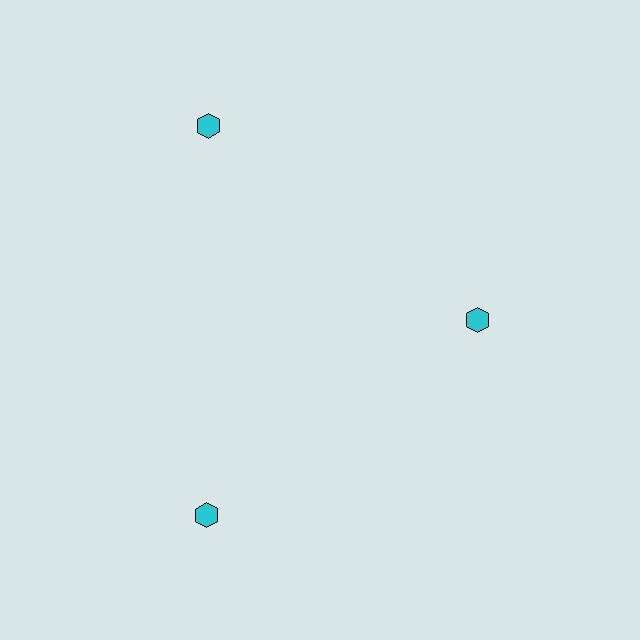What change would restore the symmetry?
The symmetry would be restored by moving it outward, back onto the ring so that all 3 hexagons sit at equal angles and equal distance from the center.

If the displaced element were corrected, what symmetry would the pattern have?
It would have 3-fold rotational symmetry — the pattern would map onto itself every 120 degrees.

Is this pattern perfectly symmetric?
No. The 3 cyan hexagons are arranged in a ring, but one element near the 3 o'clock position is pulled inward toward the center, breaking the 3-fold rotational symmetry.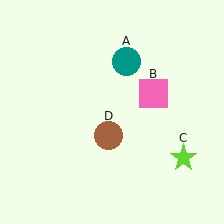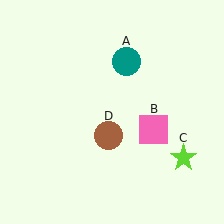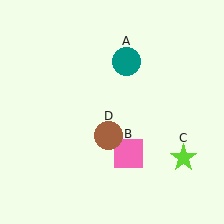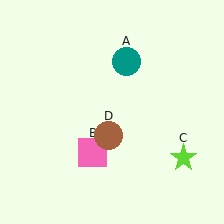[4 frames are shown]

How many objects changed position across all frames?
1 object changed position: pink square (object B).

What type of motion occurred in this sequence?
The pink square (object B) rotated clockwise around the center of the scene.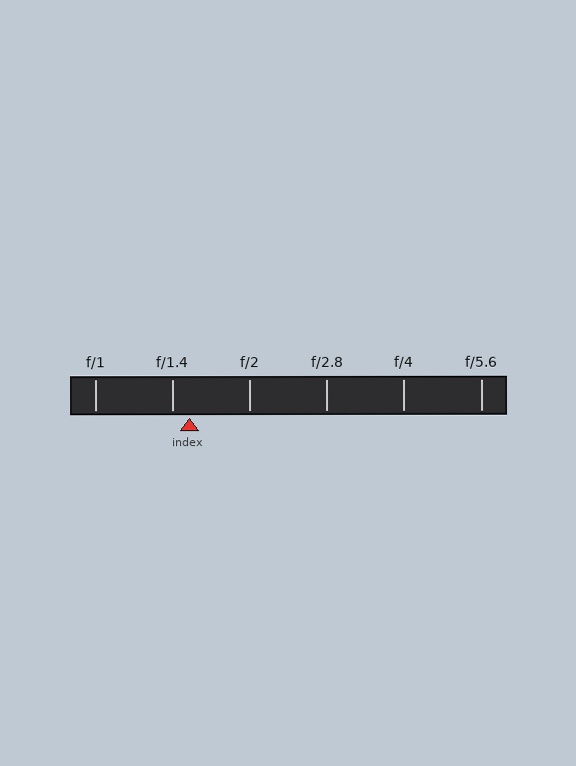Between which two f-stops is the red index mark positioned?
The index mark is between f/1.4 and f/2.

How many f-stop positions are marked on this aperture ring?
There are 6 f-stop positions marked.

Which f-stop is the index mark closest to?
The index mark is closest to f/1.4.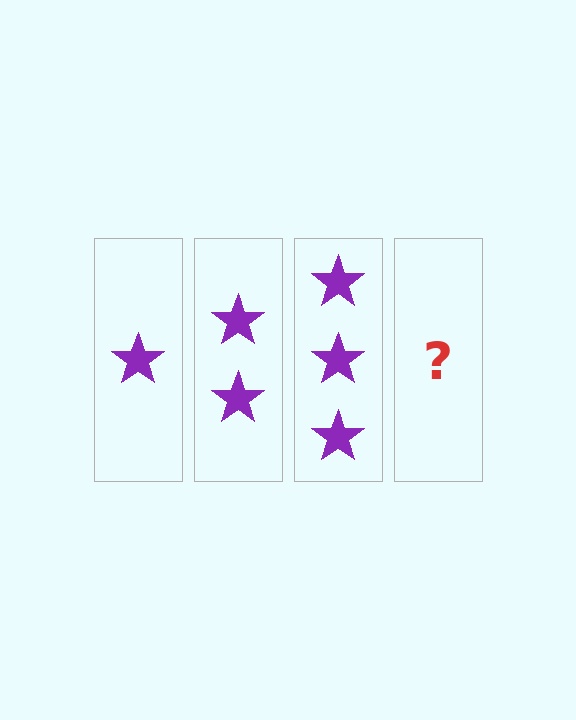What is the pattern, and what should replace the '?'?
The pattern is that each step adds one more star. The '?' should be 4 stars.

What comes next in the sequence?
The next element should be 4 stars.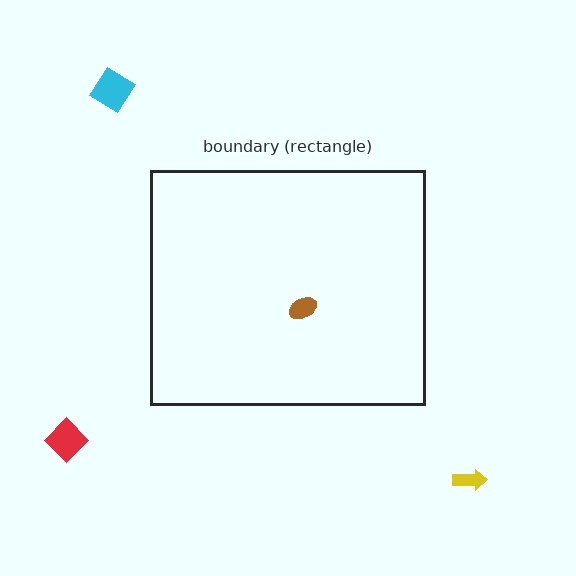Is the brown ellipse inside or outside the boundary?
Inside.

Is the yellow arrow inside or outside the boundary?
Outside.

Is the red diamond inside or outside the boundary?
Outside.